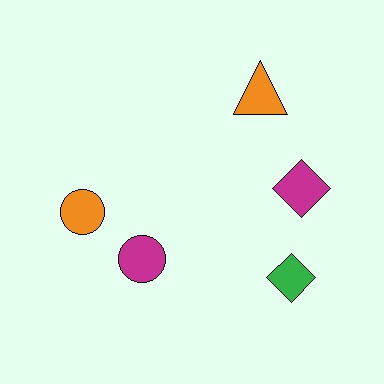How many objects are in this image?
There are 5 objects.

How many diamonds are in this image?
There are 2 diamonds.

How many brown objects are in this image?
There are no brown objects.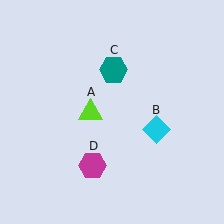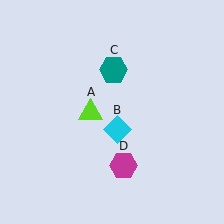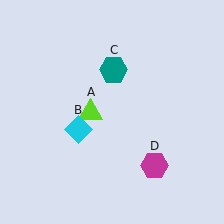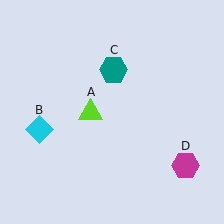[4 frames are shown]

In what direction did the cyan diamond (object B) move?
The cyan diamond (object B) moved left.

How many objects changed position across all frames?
2 objects changed position: cyan diamond (object B), magenta hexagon (object D).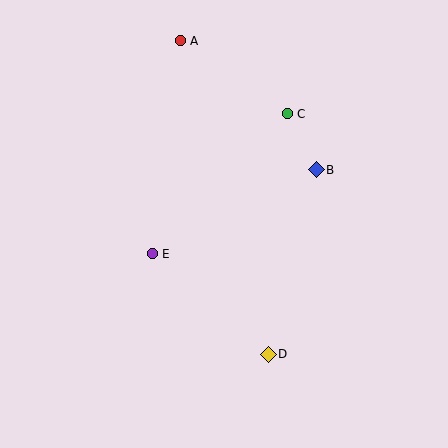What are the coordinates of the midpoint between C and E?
The midpoint between C and E is at (220, 184).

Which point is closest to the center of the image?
Point E at (152, 254) is closest to the center.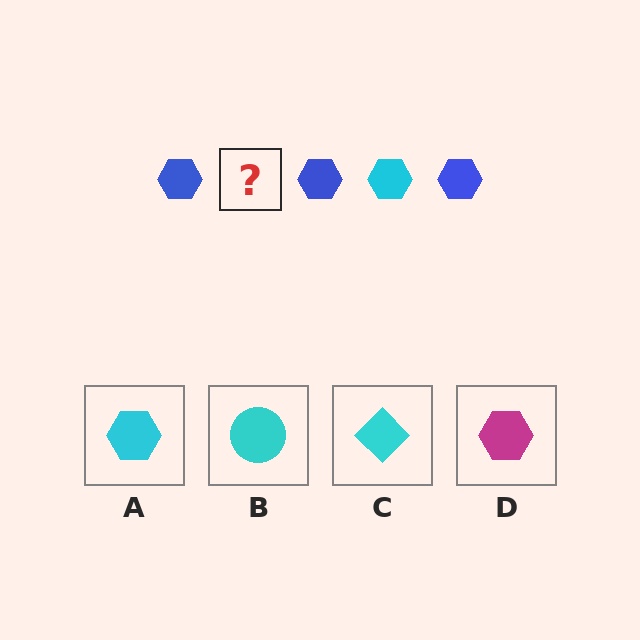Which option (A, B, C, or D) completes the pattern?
A.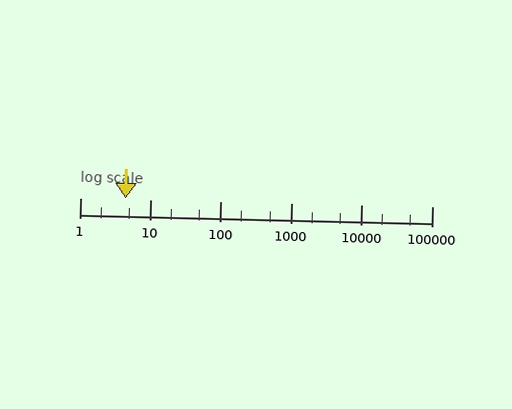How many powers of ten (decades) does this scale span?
The scale spans 5 decades, from 1 to 100000.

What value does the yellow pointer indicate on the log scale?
The pointer indicates approximately 4.5.